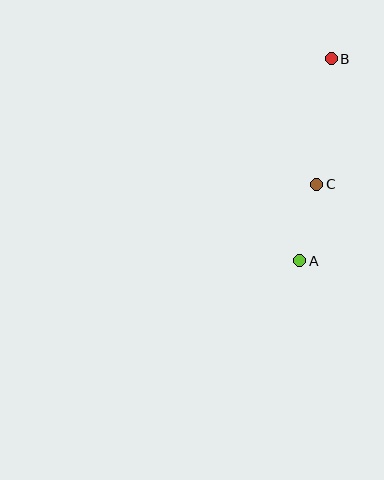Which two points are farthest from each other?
Points A and B are farthest from each other.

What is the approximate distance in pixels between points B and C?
The distance between B and C is approximately 126 pixels.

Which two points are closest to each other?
Points A and C are closest to each other.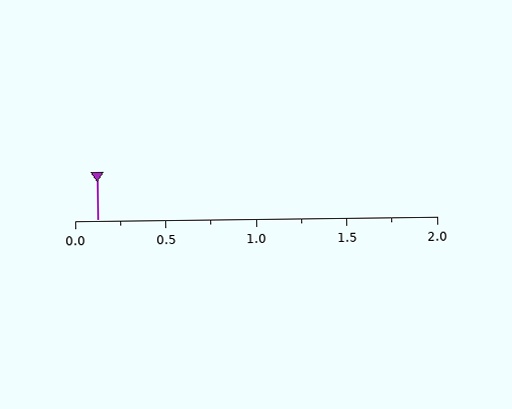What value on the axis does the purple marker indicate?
The marker indicates approximately 0.12.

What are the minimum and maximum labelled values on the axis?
The axis runs from 0.0 to 2.0.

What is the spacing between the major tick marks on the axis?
The major ticks are spaced 0.5 apart.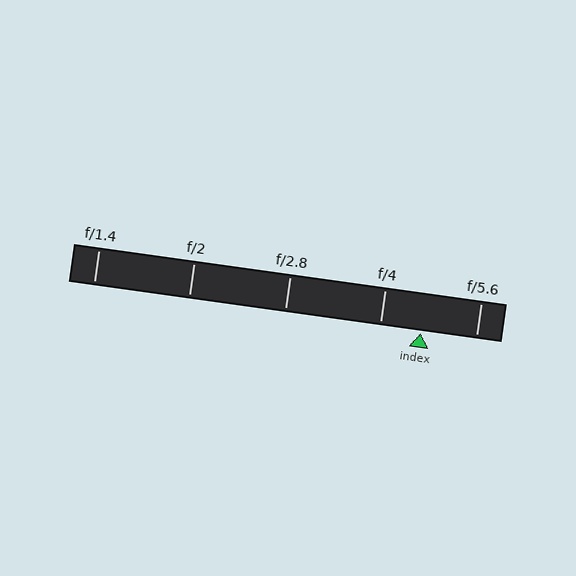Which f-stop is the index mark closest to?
The index mark is closest to f/4.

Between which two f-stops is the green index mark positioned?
The index mark is between f/4 and f/5.6.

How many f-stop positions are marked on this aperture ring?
There are 5 f-stop positions marked.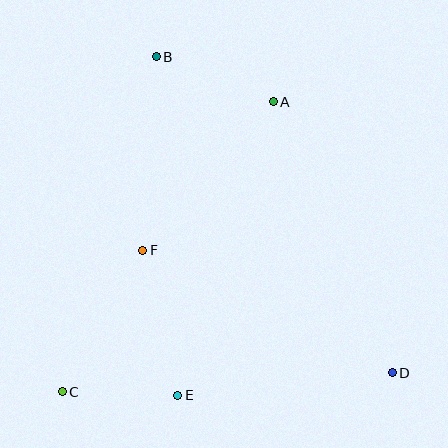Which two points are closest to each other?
Points C and E are closest to each other.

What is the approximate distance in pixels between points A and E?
The distance between A and E is approximately 308 pixels.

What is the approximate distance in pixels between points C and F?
The distance between C and F is approximately 163 pixels.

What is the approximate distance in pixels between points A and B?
The distance between A and B is approximately 125 pixels.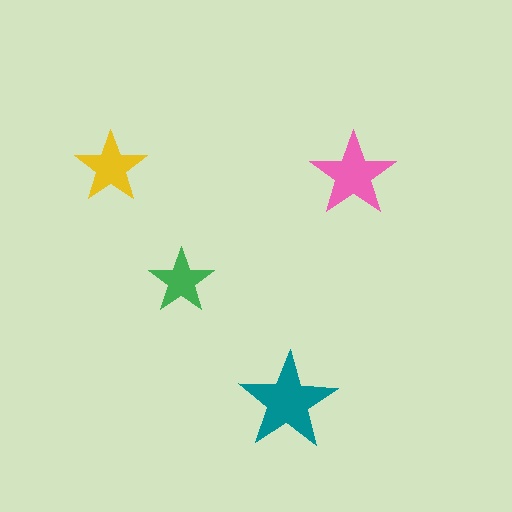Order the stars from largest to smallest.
the teal one, the pink one, the yellow one, the green one.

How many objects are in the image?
There are 4 objects in the image.